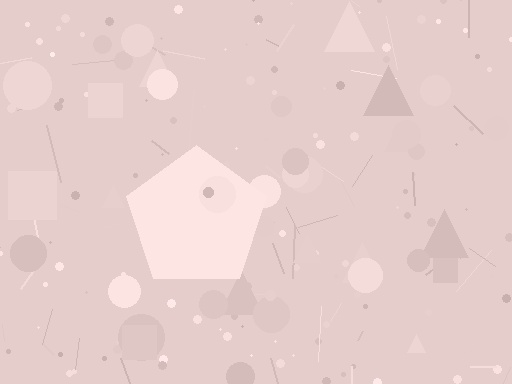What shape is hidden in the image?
A pentagon is hidden in the image.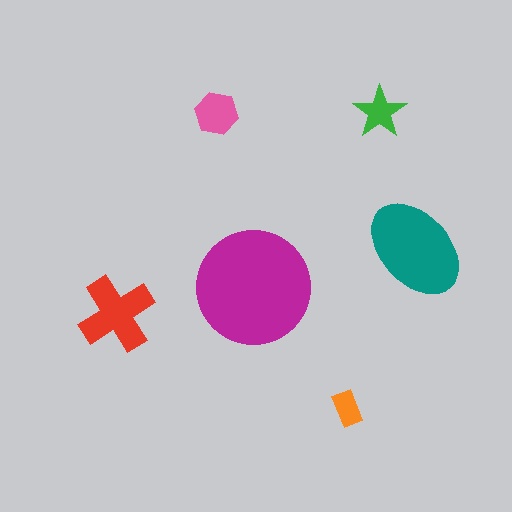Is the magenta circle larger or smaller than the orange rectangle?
Larger.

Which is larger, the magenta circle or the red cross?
The magenta circle.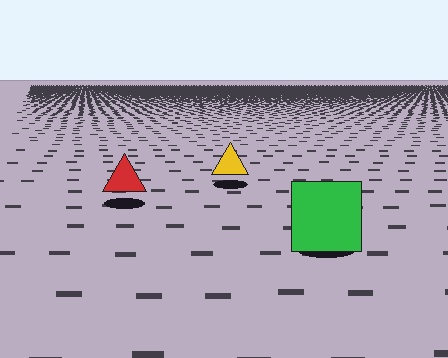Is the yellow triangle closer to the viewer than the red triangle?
No. The red triangle is closer — you can tell from the texture gradient: the ground texture is coarser near it.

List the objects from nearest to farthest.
From nearest to farthest: the green square, the red triangle, the yellow triangle.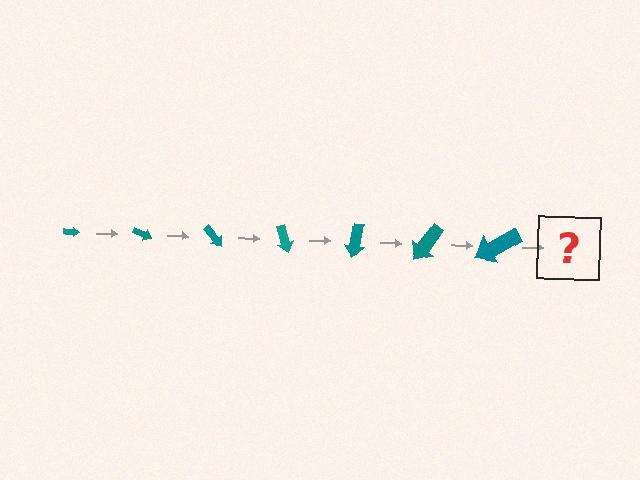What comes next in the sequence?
The next element should be an arrow, larger than the previous one and rotated 175 degrees from the start.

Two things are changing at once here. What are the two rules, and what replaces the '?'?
The two rules are that the arrow grows larger each step and it rotates 25 degrees each step. The '?' should be an arrow, larger than the previous one and rotated 175 degrees from the start.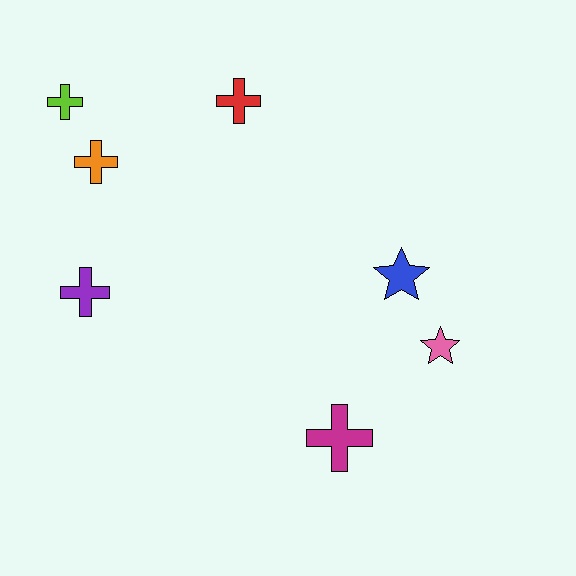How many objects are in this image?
There are 7 objects.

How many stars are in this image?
There are 2 stars.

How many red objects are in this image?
There is 1 red object.